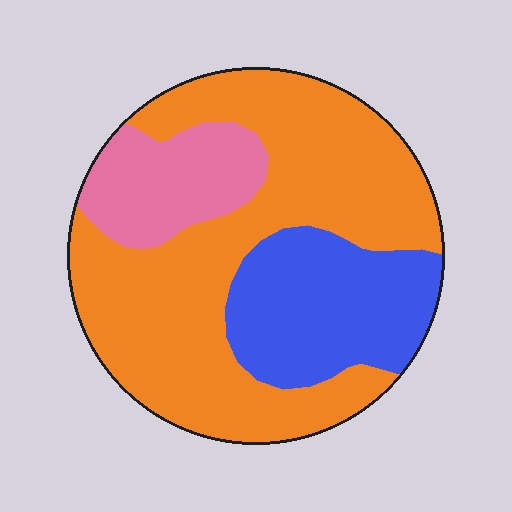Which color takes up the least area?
Pink, at roughly 15%.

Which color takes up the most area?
Orange, at roughly 60%.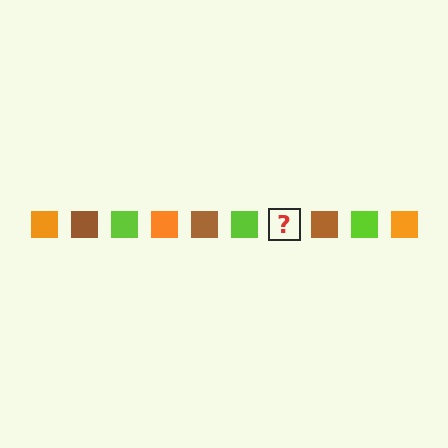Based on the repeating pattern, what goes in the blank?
The blank should be an orange square.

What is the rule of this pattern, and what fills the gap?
The rule is that the pattern cycles through orange, brown, lime squares. The gap should be filled with an orange square.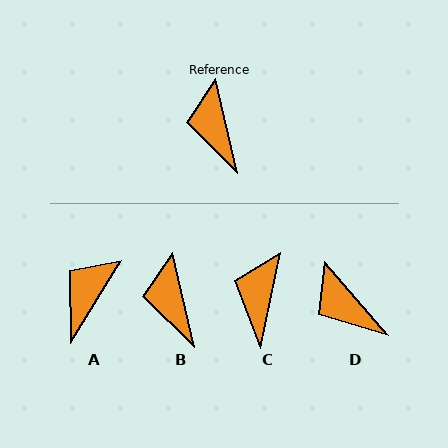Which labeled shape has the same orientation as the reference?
B.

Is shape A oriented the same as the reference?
No, it is off by about 45 degrees.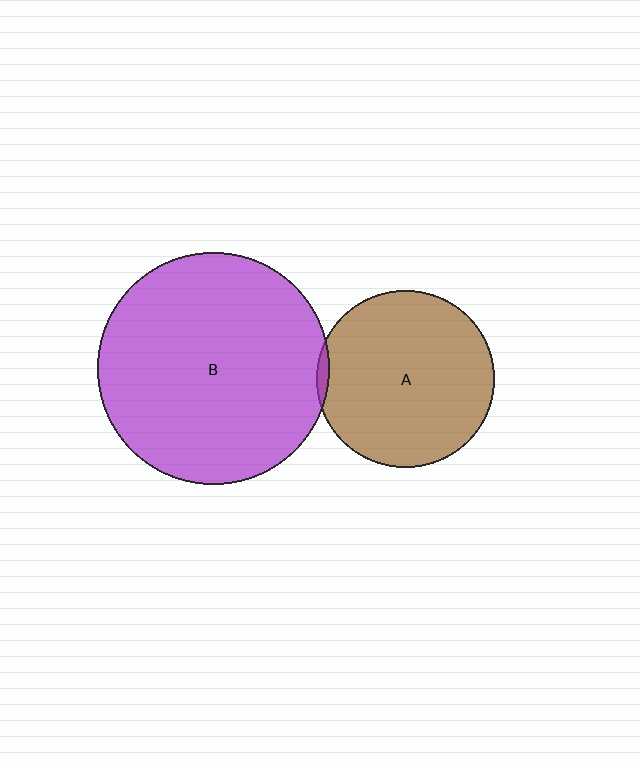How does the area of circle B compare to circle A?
Approximately 1.7 times.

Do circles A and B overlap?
Yes.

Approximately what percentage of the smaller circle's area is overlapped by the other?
Approximately 5%.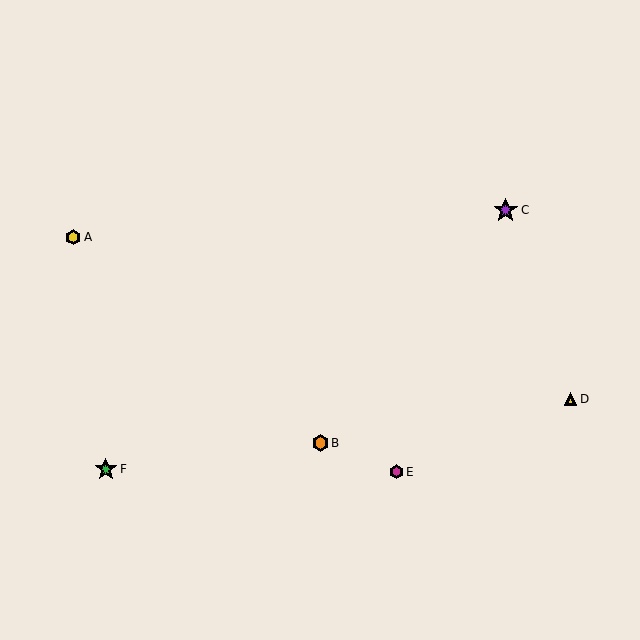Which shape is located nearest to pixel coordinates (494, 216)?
The purple star (labeled C) at (506, 210) is nearest to that location.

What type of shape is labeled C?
Shape C is a purple star.